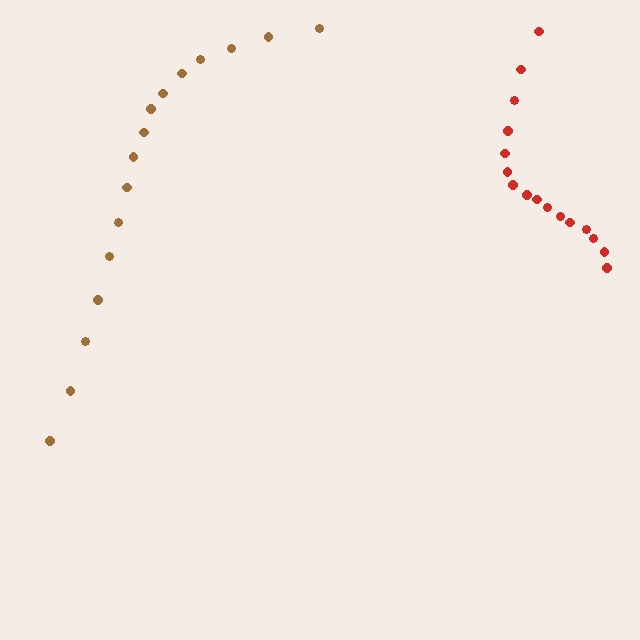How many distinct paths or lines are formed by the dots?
There are 2 distinct paths.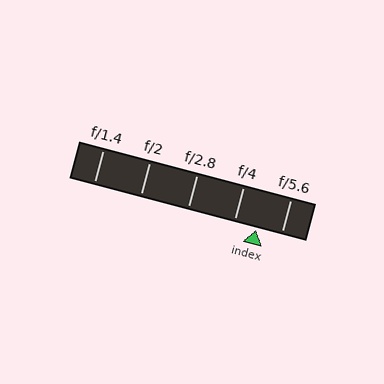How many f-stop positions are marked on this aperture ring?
There are 5 f-stop positions marked.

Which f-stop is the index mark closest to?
The index mark is closest to f/4.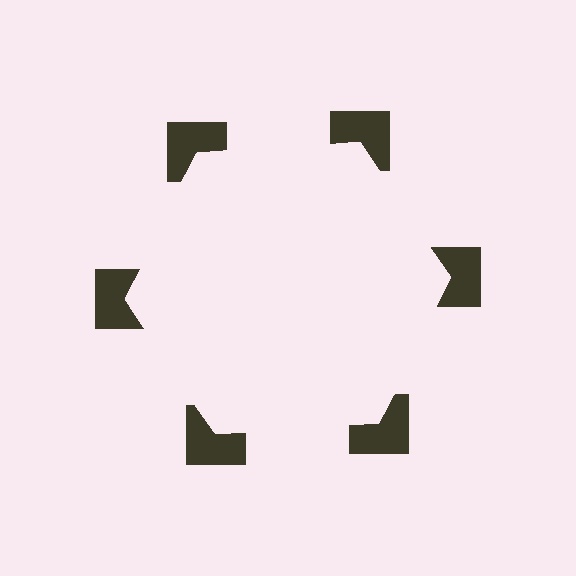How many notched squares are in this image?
There are 6 — one at each vertex of the illusory hexagon.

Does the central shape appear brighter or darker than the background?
It typically appears slightly brighter than the background, even though no actual brightness change is drawn.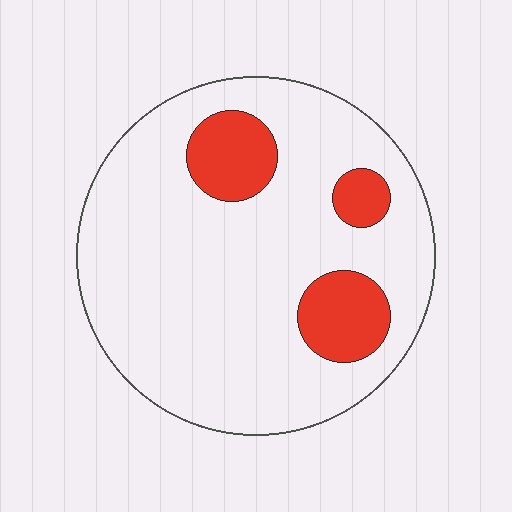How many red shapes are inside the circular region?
3.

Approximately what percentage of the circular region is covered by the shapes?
Approximately 15%.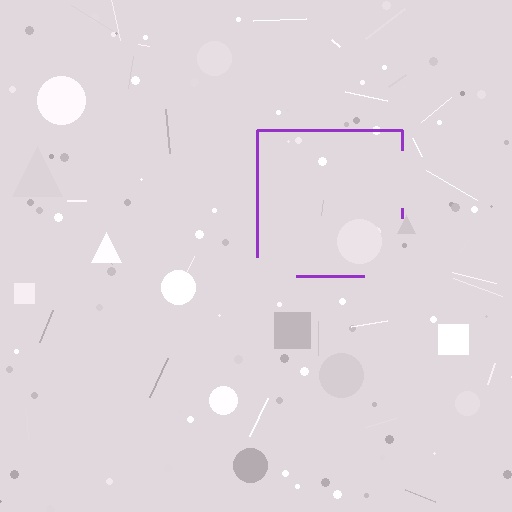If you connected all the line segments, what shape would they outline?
They would outline a square.